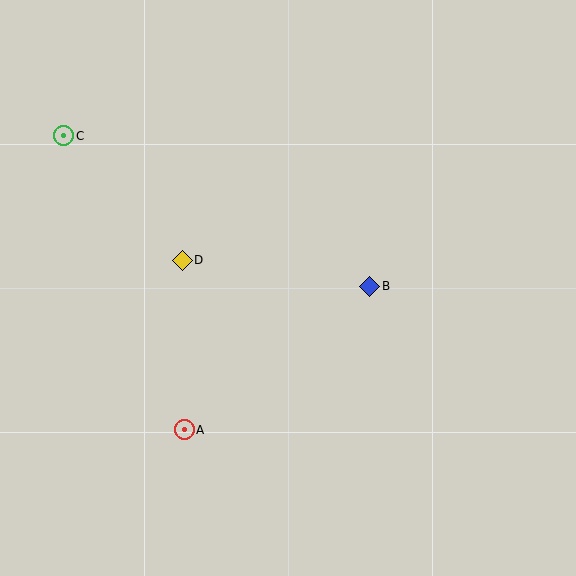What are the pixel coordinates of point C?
Point C is at (64, 136).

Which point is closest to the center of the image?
Point B at (370, 286) is closest to the center.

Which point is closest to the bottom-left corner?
Point A is closest to the bottom-left corner.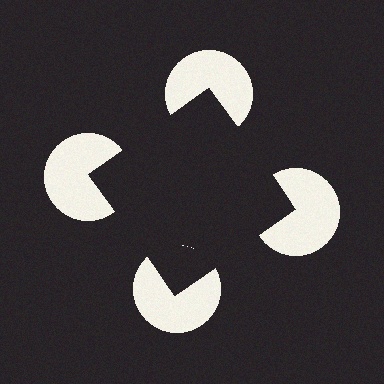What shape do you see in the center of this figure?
An illusory square — its edges are inferred from the aligned wedge cuts in the pac-man discs, not physically drawn.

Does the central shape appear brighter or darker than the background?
It typically appears slightly darker than the background, even though no actual brightness change is drawn.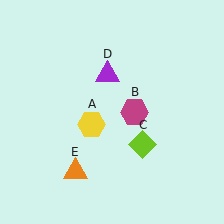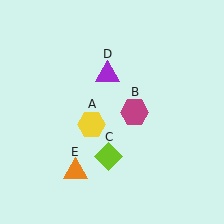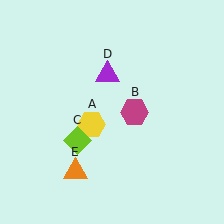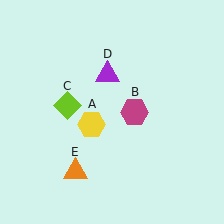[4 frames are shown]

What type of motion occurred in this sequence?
The lime diamond (object C) rotated clockwise around the center of the scene.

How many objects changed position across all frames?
1 object changed position: lime diamond (object C).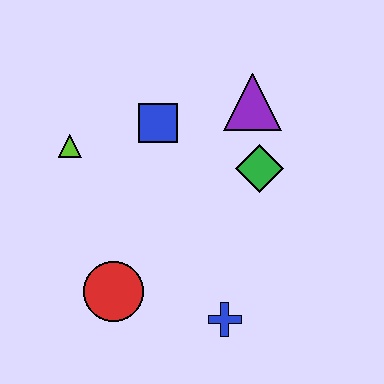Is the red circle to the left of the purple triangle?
Yes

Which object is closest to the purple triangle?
The green diamond is closest to the purple triangle.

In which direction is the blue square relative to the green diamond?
The blue square is to the left of the green diamond.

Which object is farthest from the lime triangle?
The blue cross is farthest from the lime triangle.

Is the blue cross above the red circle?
No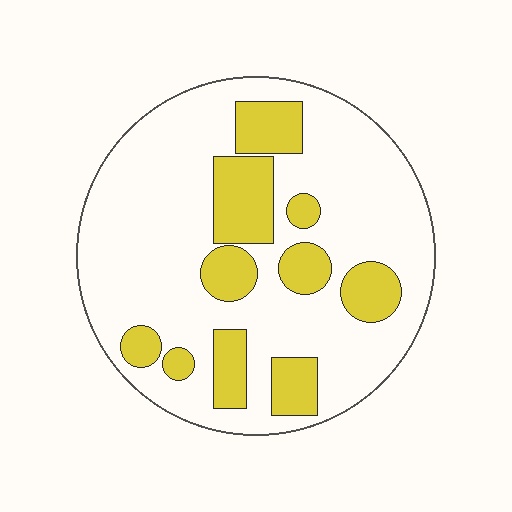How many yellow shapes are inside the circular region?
10.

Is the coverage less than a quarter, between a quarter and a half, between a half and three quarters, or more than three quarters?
Between a quarter and a half.